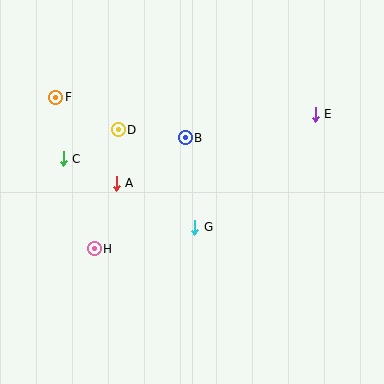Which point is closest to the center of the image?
Point G at (195, 227) is closest to the center.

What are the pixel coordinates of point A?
Point A is at (116, 183).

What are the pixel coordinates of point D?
Point D is at (118, 130).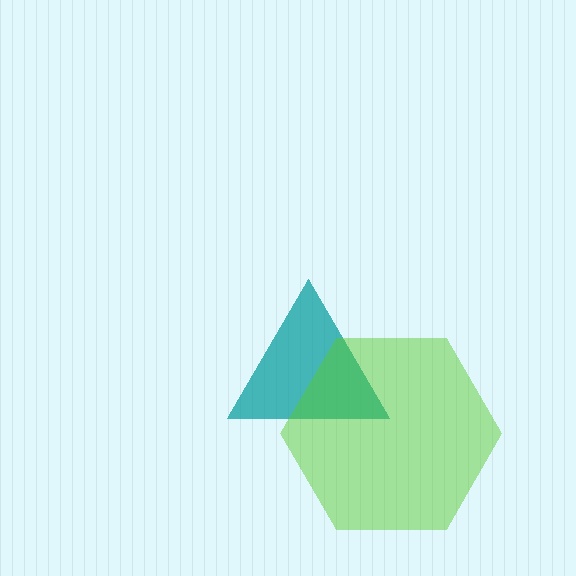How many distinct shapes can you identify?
There are 2 distinct shapes: a teal triangle, a lime hexagon.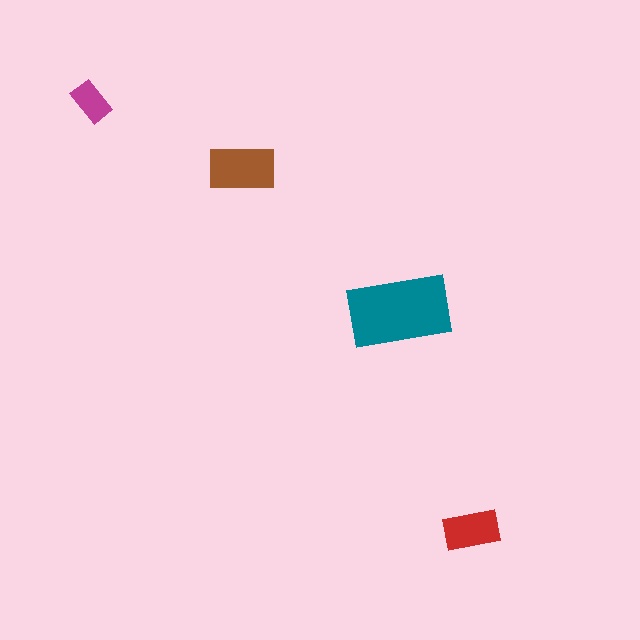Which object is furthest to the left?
The magenta rectangle is leftmost.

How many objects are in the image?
There are 4 objects in the image.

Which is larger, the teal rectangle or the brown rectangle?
The teal one.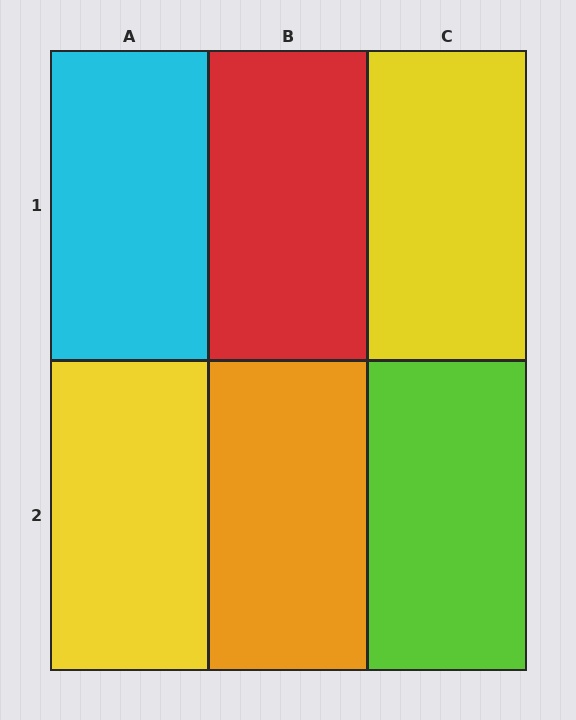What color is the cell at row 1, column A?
Cyan.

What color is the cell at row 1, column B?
Red.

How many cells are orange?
1 cell is orange.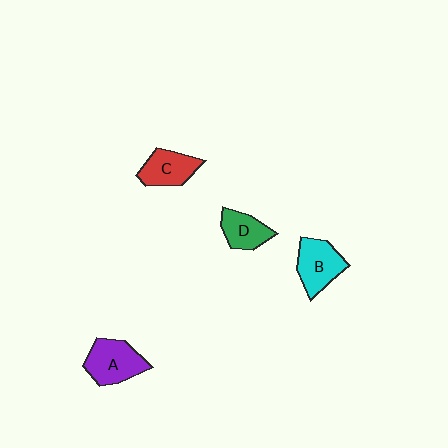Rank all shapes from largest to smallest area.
From largest to smallest: A (purple), B (cyan), C (red), D (green).